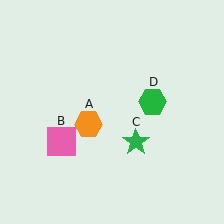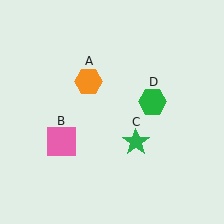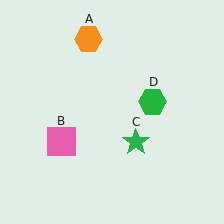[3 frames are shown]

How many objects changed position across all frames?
1 object changed position: orange hexagon (object A).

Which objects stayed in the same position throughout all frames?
Pink square (object B) and green star (object C) and green hexagon (object D) remained stationary.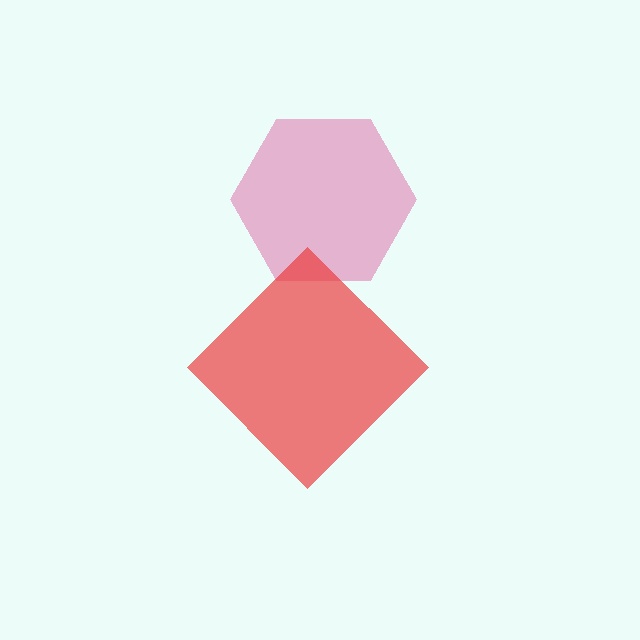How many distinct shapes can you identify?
There are 2 distinct shapes: a pink hexagon, a red diamond.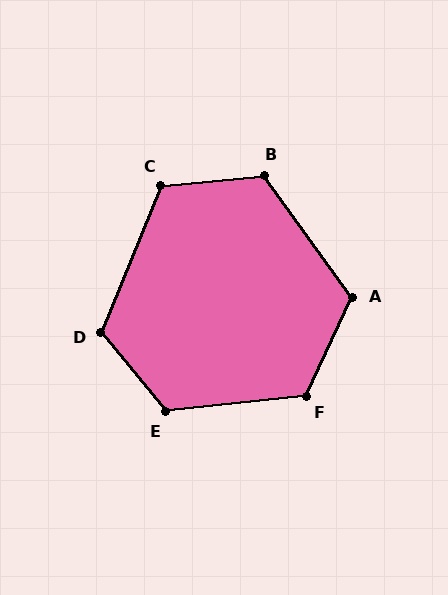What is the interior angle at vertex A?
Approximately 119 degrees (obtuse).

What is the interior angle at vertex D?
Approximately 118 degrees (obtuse).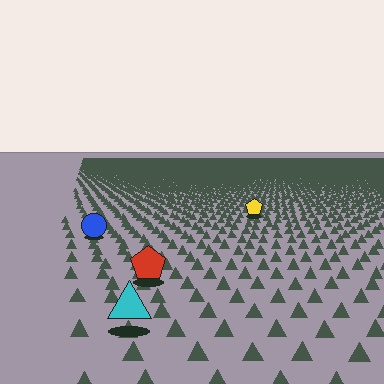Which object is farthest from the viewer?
The yellow pentagon is farthest from the viewer. It appears smaller and the ground texture around it is denser.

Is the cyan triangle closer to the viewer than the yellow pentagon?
Yes. The cyan triangle is closer — you can tell from the texture gradient: the ground texture is coarser near it.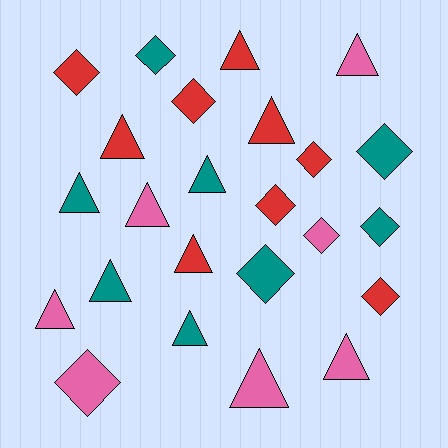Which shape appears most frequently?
Triangle, with 13 objects.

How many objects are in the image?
There are 24 objects.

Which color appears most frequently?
Red, with 9 objects.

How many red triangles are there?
There are 4 red triangles.